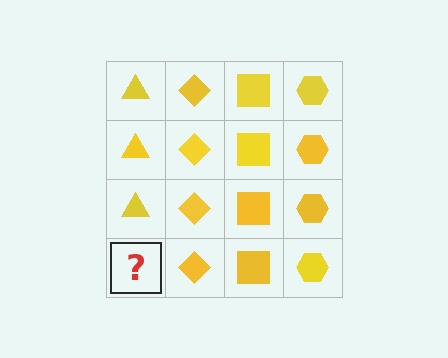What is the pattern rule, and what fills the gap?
The rule is that each column has a consistent shape. The gap should be filled with a yellow triangle.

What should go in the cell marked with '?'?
The missing cell should contain a yellow triangle.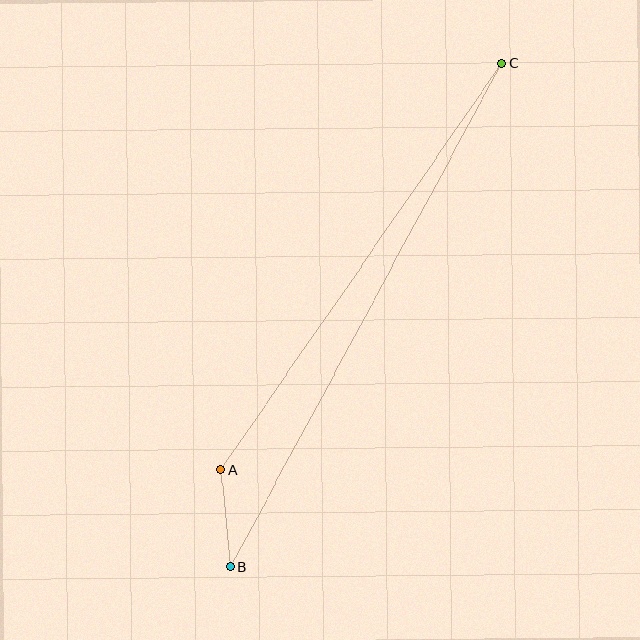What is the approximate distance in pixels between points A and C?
The distance between A and C is approximately 493 pixels.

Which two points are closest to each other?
Points A and B are closest to each other.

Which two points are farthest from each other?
Points B and C are farthest from each other.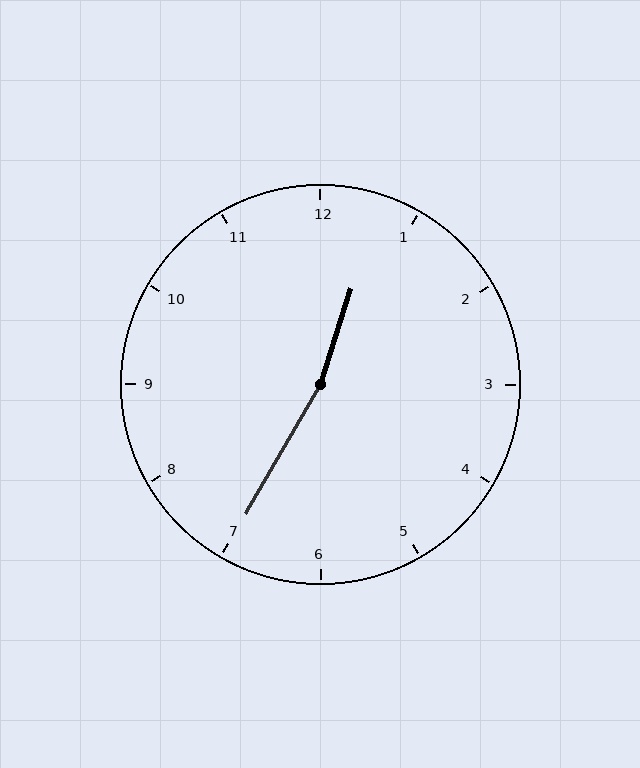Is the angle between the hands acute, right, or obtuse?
It is obtuse.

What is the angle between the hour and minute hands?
Approximately 168 degrees.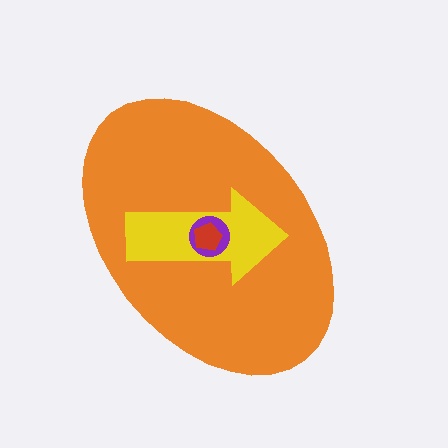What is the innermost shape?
The red pentagon.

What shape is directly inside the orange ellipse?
The yellow arrow.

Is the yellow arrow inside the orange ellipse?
Yes.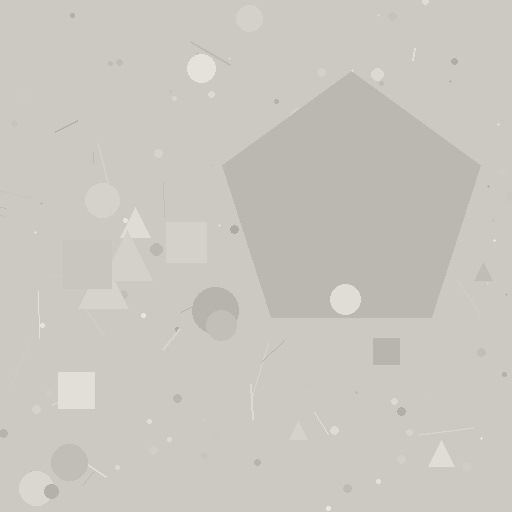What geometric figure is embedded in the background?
A pentagon is embedded in the background.